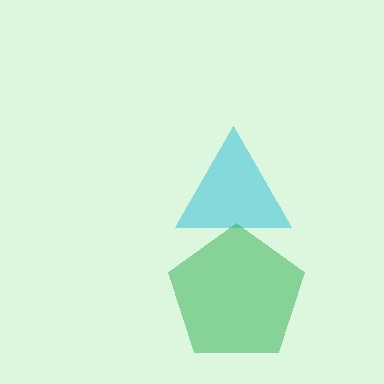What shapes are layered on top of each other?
The layered shapes are: a cyan triangle, a green pentagon.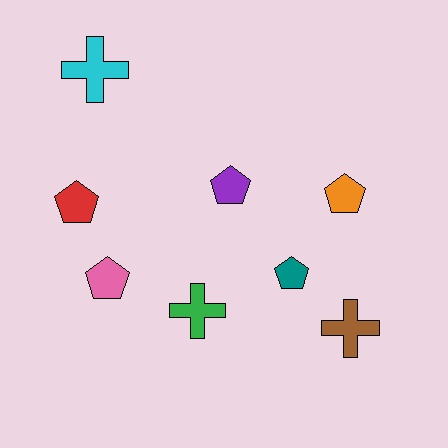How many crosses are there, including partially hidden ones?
There are 3 crosses.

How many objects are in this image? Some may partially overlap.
There are 8 objects.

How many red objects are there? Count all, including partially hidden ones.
There is 1 red object.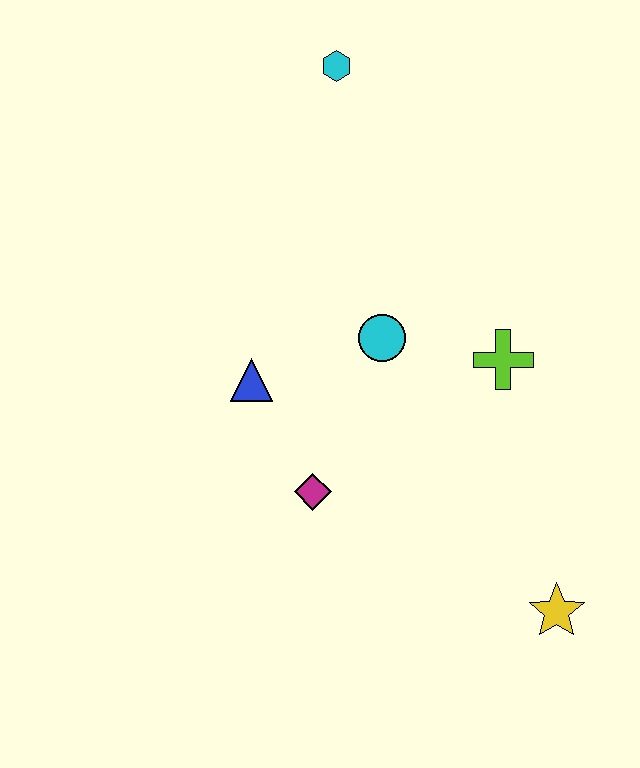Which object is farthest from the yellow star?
The cyan hexagon is farthest from the yellow star.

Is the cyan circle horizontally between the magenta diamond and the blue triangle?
No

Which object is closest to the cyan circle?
The lime cross is closest to the cyan circle.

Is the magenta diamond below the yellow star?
No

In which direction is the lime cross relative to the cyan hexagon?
The lime cross is below the cyan hexagon.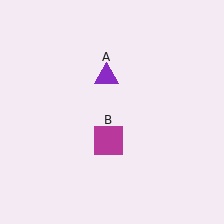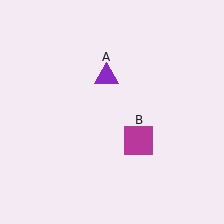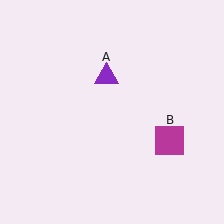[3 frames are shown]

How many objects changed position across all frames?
1 object changed position: magenta square (object B).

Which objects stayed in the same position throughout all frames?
Purple triangle (object A) remained stationary.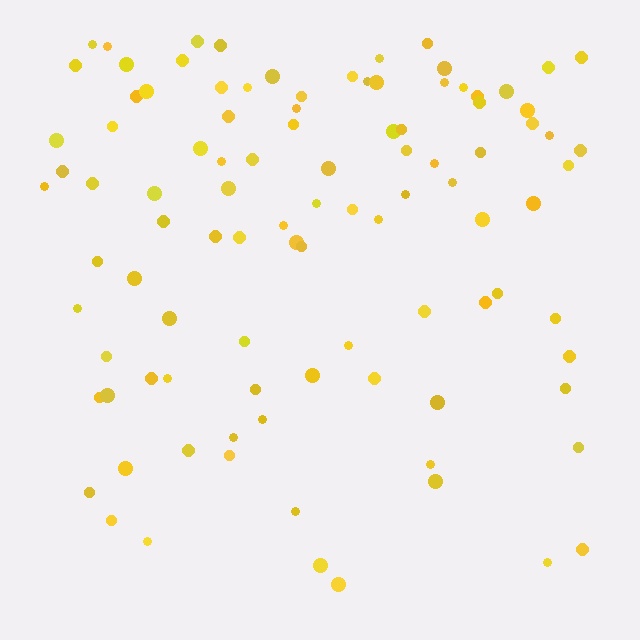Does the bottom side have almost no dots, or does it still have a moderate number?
Still a moderate number, just noticeably fewer than the top.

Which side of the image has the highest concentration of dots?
The top.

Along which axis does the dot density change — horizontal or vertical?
Vertical.